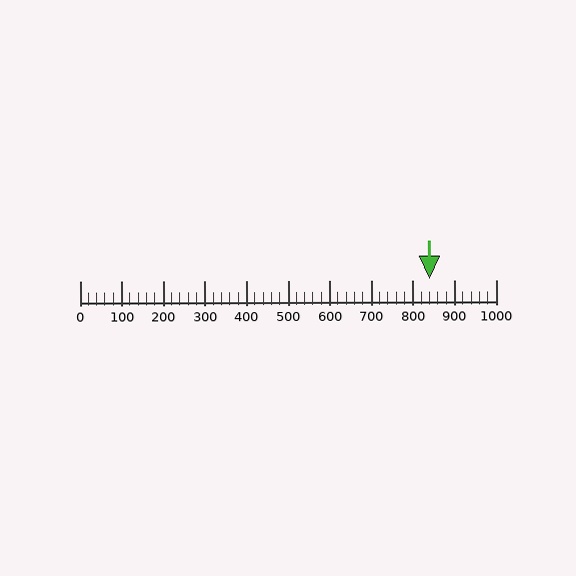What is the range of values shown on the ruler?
The ruler shows values from 0 to 1000.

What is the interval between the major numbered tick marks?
The major tick marks are spaced 100 units apart.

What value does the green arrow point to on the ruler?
The green arrow points to approximately 840.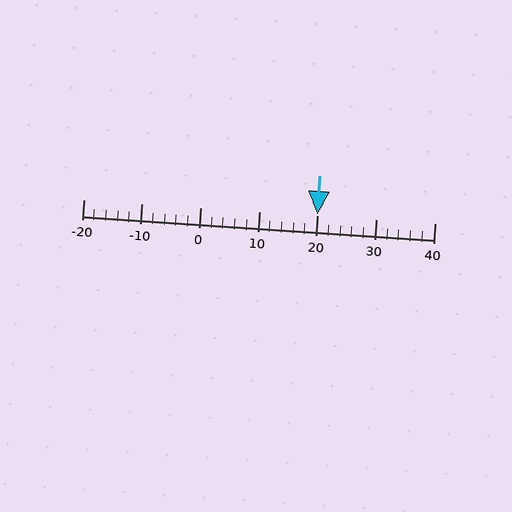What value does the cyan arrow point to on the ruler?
The cyan arrow points to approximately 20.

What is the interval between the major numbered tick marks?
The major tick marks are spaced 10 units apart.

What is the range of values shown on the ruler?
The ruler shows values from -20 to 40.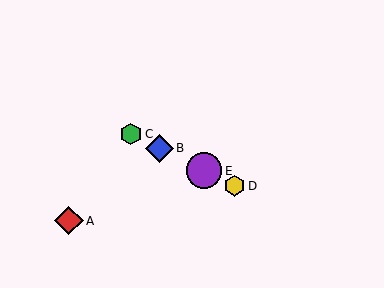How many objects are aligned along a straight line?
4 objects (B, C, D, E) are aligned along a straight line.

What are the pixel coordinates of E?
Object E is at (204, 171).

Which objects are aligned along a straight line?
Objects B, C, D, E are aligned along a straight line.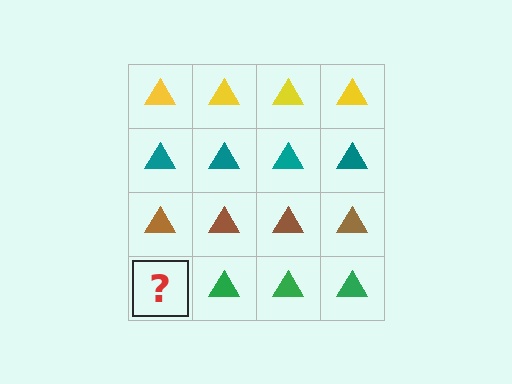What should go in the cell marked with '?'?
The missing cell should contain a green triangle.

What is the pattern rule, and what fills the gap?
The rule is that each row has a consistent color. The gap should be filled with a green triangle.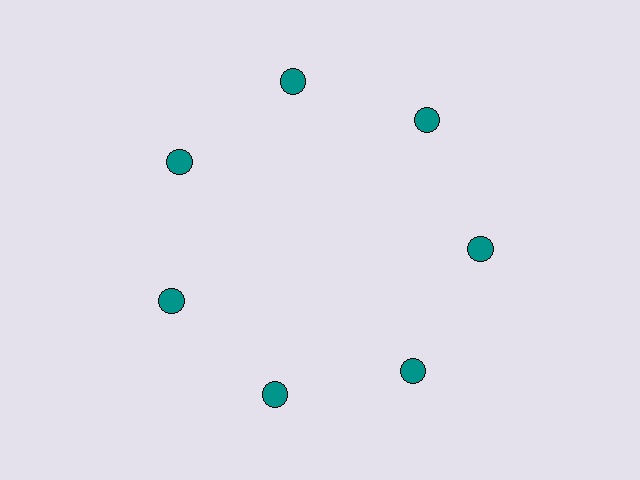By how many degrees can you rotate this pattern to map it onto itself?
The pattern maps onto itself every 51 degrees of rotation.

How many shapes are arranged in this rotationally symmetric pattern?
There are 7 shapes, arranged in 7 groups of 1.